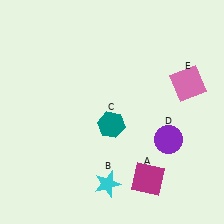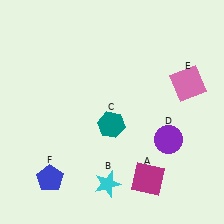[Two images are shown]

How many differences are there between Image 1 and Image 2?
There is 1 difference between the two images.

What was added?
A blue pentagon (F) was added in Image 2.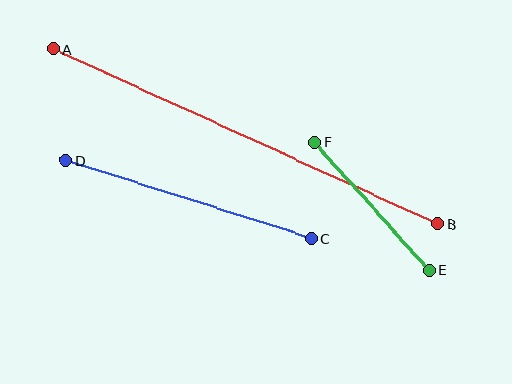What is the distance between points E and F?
The distance is approximately 172 pixels.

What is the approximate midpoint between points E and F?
The midpoint is at approximately (372, 206) pixels.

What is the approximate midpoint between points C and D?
The midpoint is at approximately (189, 199) pixels.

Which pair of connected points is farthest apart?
Points A and B are farthest apart.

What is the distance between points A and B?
The distance is approximately 423 pixels.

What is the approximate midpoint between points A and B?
The midpoint is at approximately (245, 137) pixels.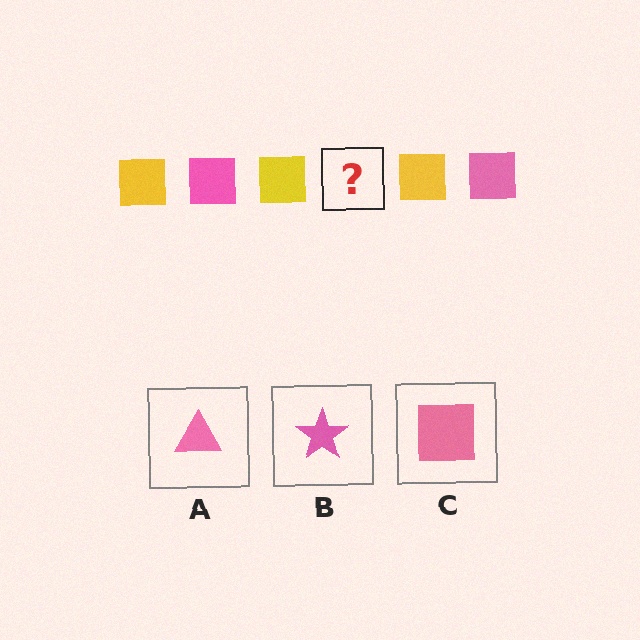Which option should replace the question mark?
Option C.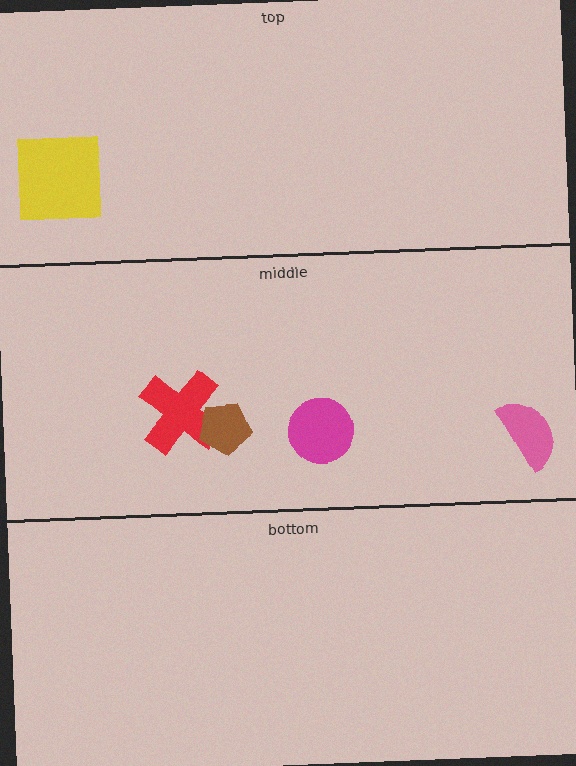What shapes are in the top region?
The yellow square.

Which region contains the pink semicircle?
The middle region.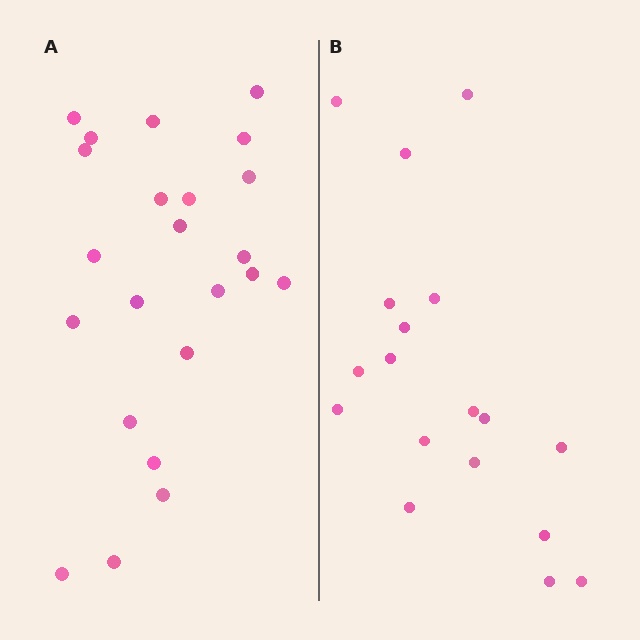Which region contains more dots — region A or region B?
Region A (the left region) has more dots.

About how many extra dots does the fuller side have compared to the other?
Region A has about 5 more dots than region B.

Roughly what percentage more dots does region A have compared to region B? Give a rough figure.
About 30% more.